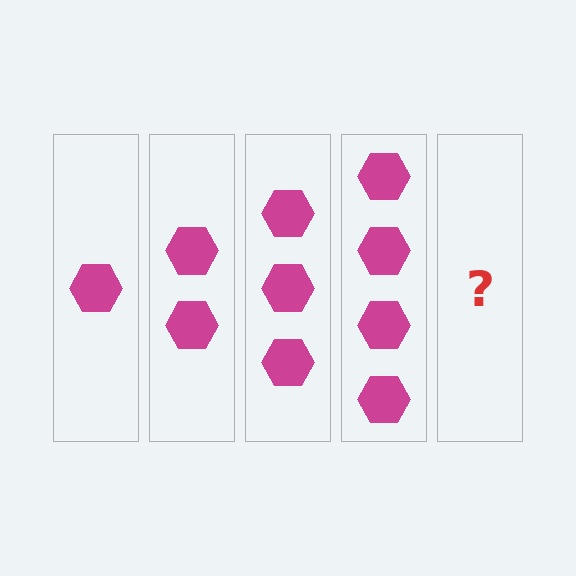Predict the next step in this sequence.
The next step is 5 hexagons.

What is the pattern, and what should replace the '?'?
The pattern is that each step adds one more hexagon. The '?' should be 5 hexagons.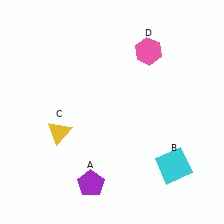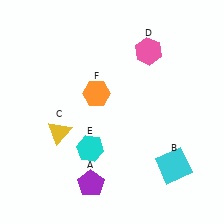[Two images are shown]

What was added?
A cyan hexagon (E), an orange hexagon (F) were added in Image 2.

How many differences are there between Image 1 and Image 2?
There are 2 differences between the two images.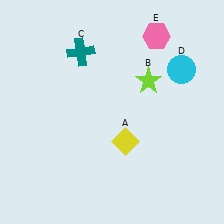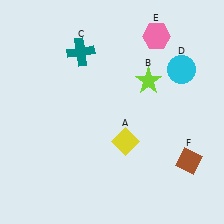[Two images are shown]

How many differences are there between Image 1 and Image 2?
There is 1 difference between the two images.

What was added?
A brown diamond (F) was added in Image 2.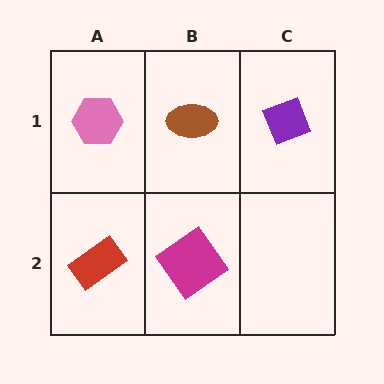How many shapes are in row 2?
2 shapes.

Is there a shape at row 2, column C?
No, that cell is empty.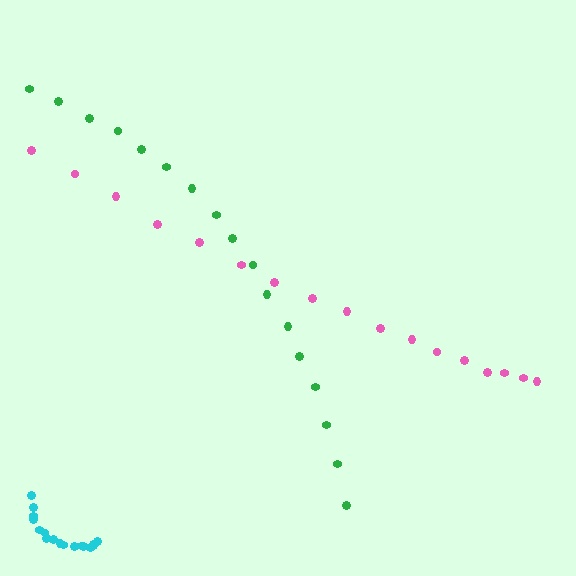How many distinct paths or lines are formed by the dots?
There are 3 distinct paths.